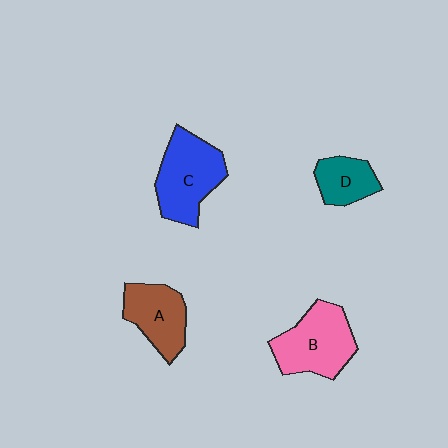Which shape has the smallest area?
Shape D (teal).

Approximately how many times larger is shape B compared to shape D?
Approximately 1.8 times.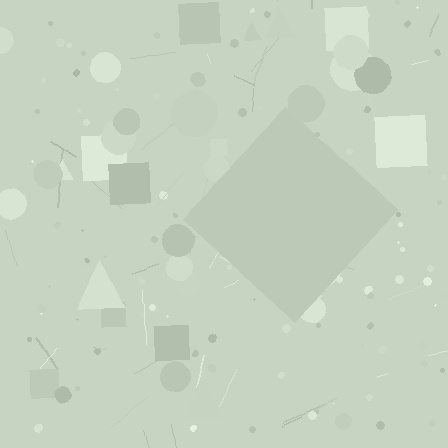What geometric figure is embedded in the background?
A diamond is embedded in the background.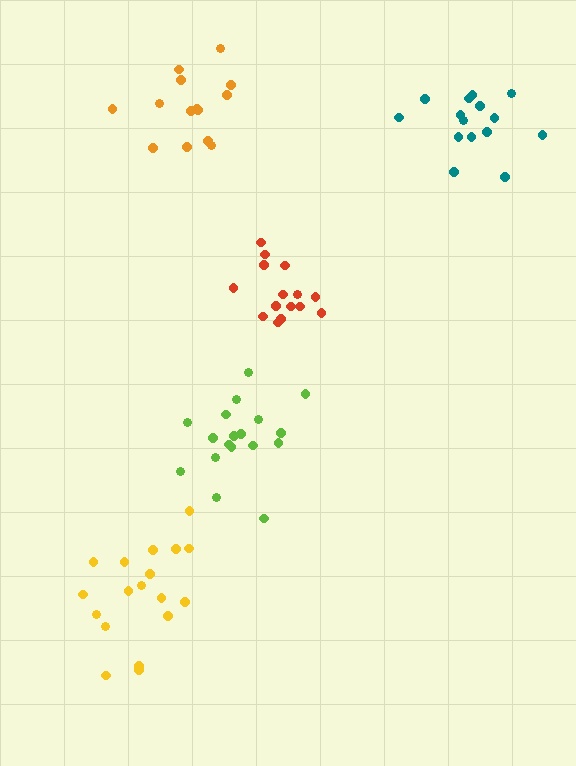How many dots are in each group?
Group 1: 15 dots, Group 2: 15 dots, Group 3: 18 dots, Group 4: 14 dots, Group 5: 18 dots (80 total).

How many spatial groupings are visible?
There are 5 spatial groupings.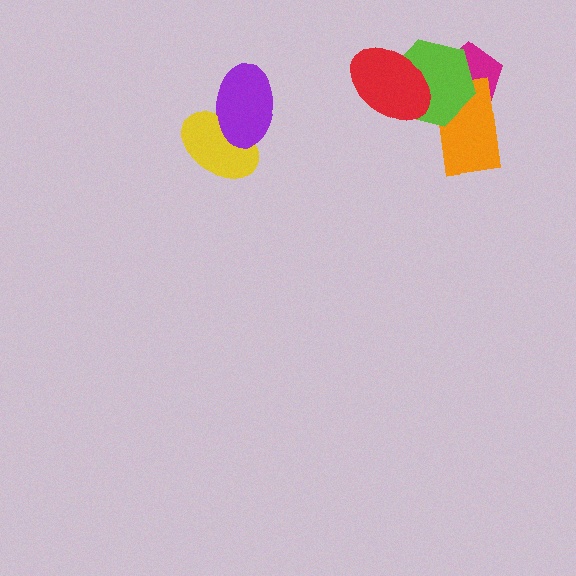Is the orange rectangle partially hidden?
Yes, it is partially covered by another shape.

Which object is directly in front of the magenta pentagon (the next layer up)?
The orange rectangle is directly in front of the magenta pentagon.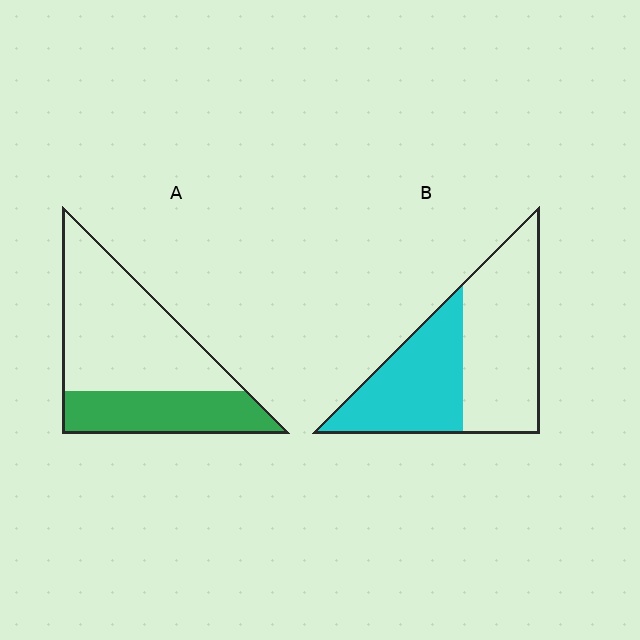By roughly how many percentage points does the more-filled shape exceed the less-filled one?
By roughly 10 percentage points (B over A).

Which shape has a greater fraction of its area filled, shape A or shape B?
Shape B.